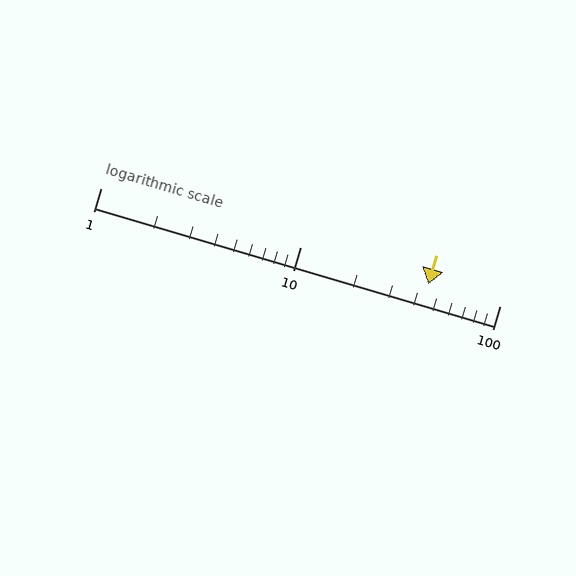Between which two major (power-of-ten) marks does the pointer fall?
The pointer is between 10 and 100.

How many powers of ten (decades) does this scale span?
The scale spans 2 decades, from 1 to 100.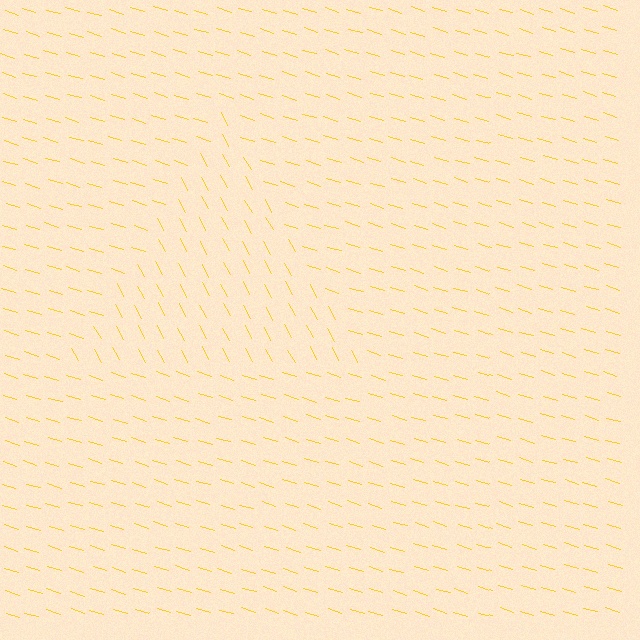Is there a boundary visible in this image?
Yes, there is a texture boundary formed by a change in line orientation.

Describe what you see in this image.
The image is filled with small yellow line segments. A triangle region in the image has lines oriented differently from the surrounding lines, creating a visible texture boundary.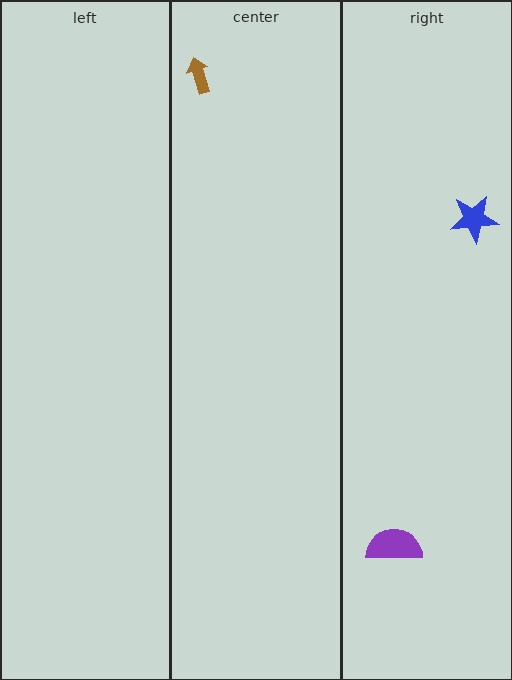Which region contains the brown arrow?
The center region.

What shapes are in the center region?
The brown arrow.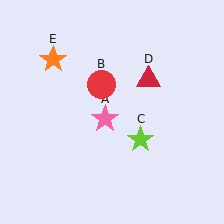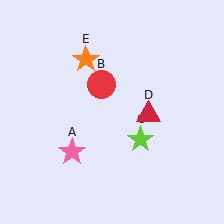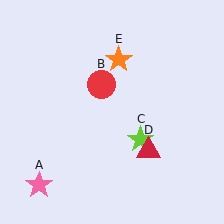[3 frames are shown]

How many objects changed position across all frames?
3 objects changed position: pink star (object A), red triangle (object D), orange star (object E).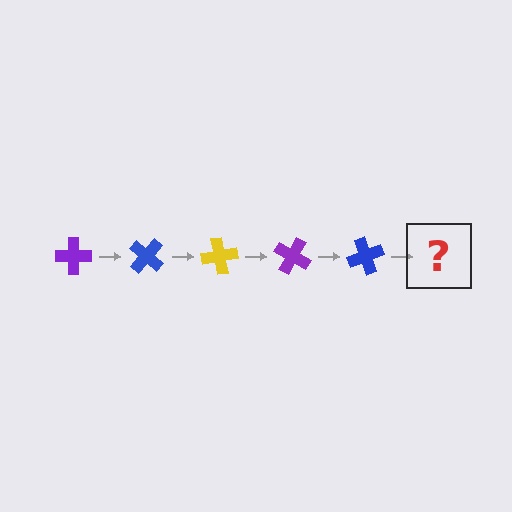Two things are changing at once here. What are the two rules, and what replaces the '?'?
The two rules are that it rotates 40 degrees each step and the color cycles through purple, blue, and yellow. The '?' should be a yellow cross, rotated 200 degrees from the start.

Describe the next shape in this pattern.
It should be a yellow cross, rotated 200 degrees from the start.